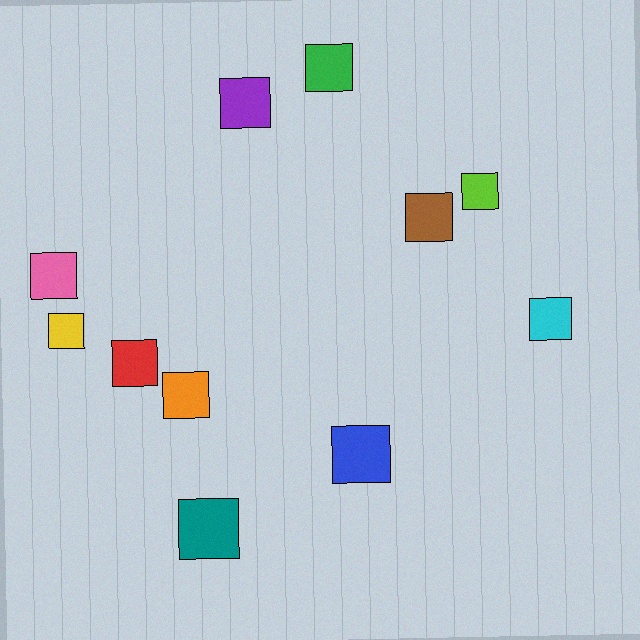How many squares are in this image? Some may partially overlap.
There are 11 squares.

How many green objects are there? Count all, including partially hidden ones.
There is 1 green object.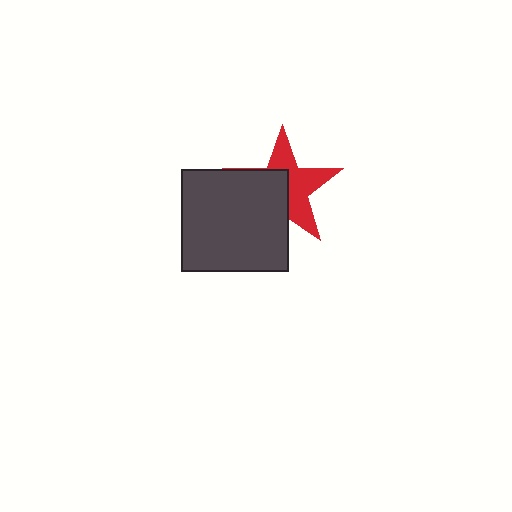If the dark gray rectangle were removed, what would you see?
You would see the complete red star.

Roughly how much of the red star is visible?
About half of it is visible (roughly 53%).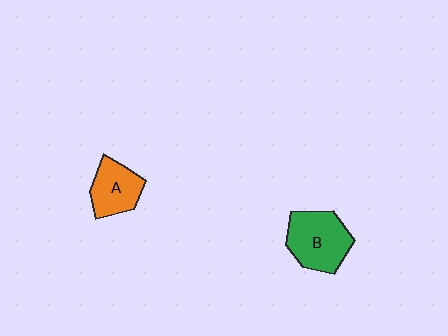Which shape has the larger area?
Shape B (green).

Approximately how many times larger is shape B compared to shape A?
Approximately 1.4 times.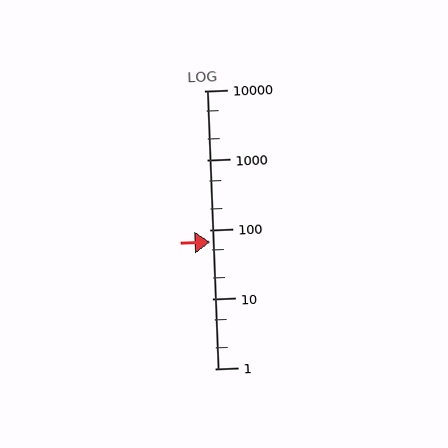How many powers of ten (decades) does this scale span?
The scale spans 4 decades, from 1 to 10000.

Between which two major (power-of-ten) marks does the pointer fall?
The pointer is between 10 and 100.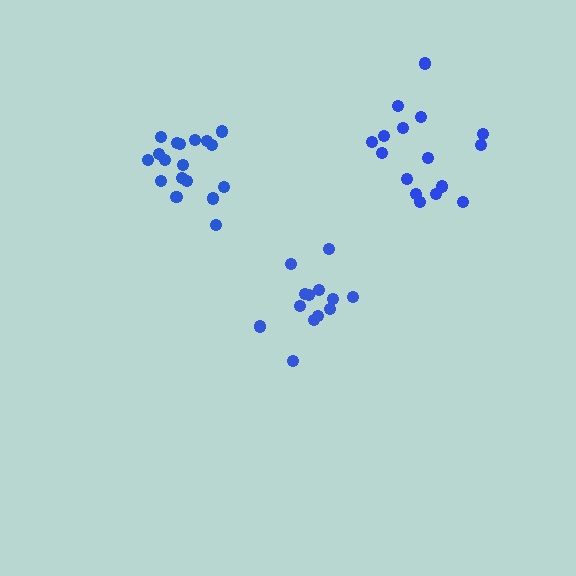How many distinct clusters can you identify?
There are 3 distinct clusters.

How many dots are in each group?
Group 1: 13 dots, Group 2: 18 dots, Group 3: 16 dots (47 total).